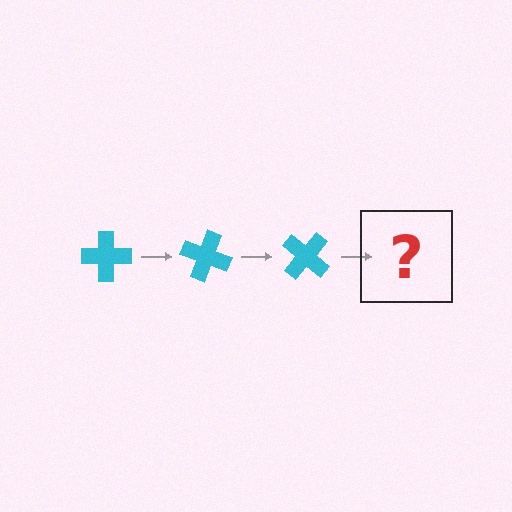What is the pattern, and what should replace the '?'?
The pattern is that the cross rotates 20 degrees each step. The '?' should be a cyan cross rotated 60 degrees.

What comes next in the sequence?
The next element should be a cyan cross rotated 60 degrees.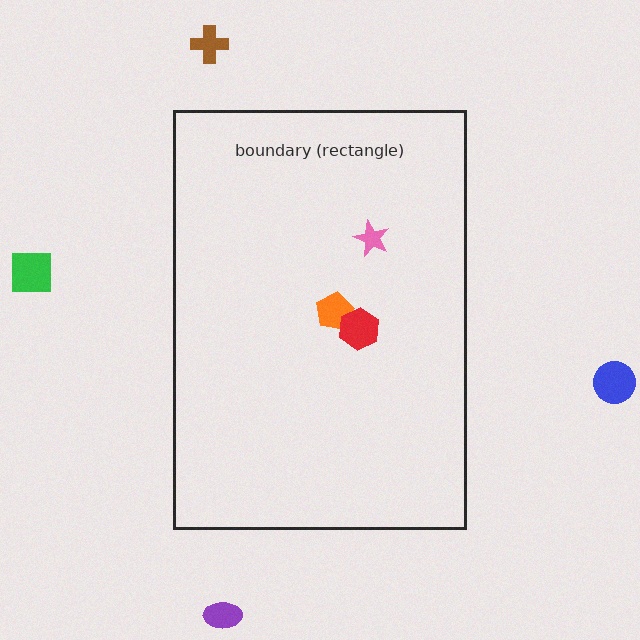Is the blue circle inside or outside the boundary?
Outside.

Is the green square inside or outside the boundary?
Outside.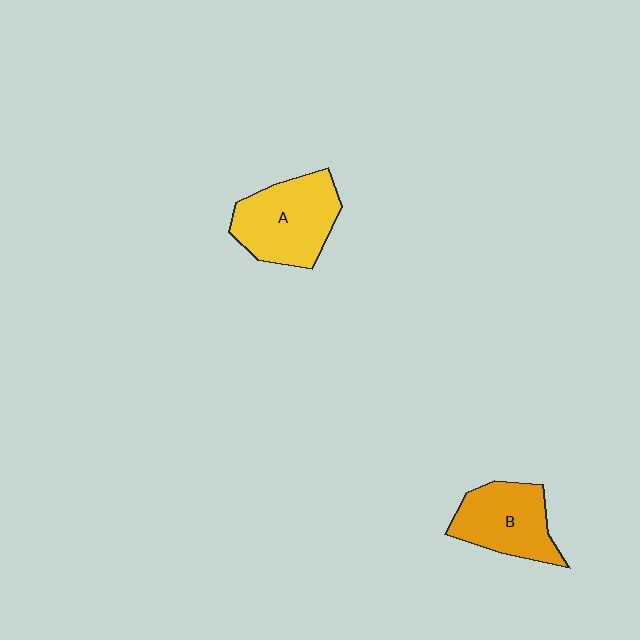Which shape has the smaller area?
Shape B (orange).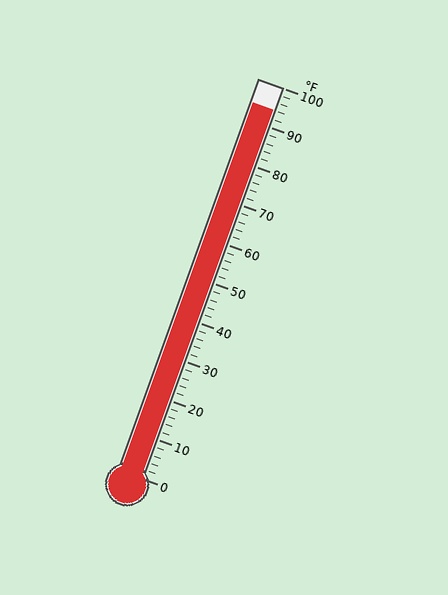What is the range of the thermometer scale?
The thermometer scale ranges from 0°F to 100°F.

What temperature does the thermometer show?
The thermometer shows approximately 94°F.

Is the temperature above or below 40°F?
The temperature is above 40°F.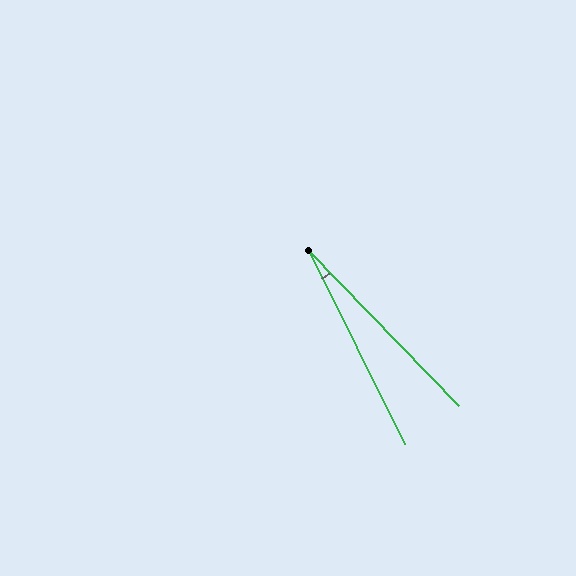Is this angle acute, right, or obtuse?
It is acute.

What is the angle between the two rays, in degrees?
Approximately 18 degrees.